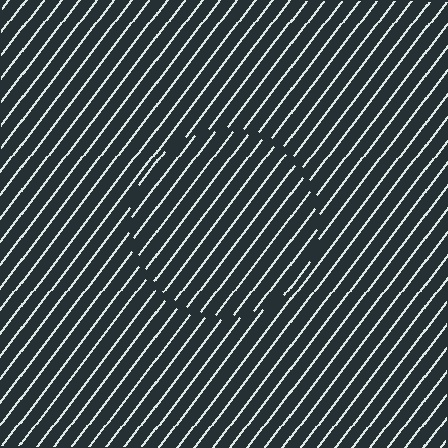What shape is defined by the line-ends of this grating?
An illusory circle. The interior of the shape contains the same grating, shifted by half a period — the contour is defined by the phase discontinuity where line-ends from the inner and outer gratings abut.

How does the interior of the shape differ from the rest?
The interior of the shape contains the same grating, shifted by half a period — the contour is defined by the phase discontinuity where line-ends from the inner and outer gratings abut.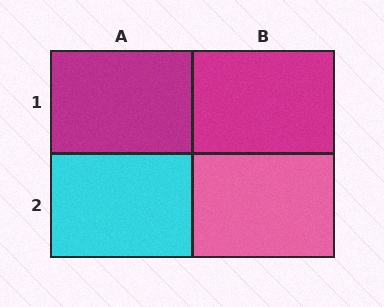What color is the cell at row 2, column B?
Pink.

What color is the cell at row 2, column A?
Cyan.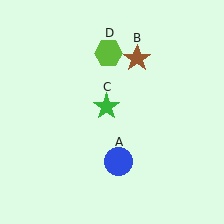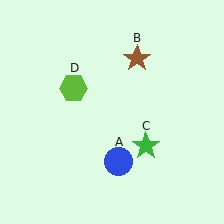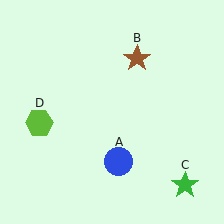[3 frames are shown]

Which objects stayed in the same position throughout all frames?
Blue circle (object A) and brown star (object B) remained stationary.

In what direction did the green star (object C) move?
The green star (object C) moved down and to the right.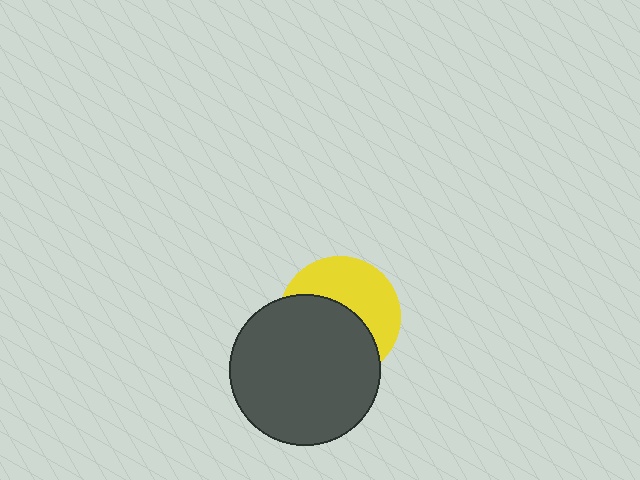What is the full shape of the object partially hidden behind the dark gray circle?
The partially hidden object is a yellow circle.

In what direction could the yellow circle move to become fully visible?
The yellow circle could move up. That would shift it out from behind the dark gray circle entirely.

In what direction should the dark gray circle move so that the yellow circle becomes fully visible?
The dark gray circle should move down. That is the shortest direction to clear the overlap and leave the yellow circle fully visible.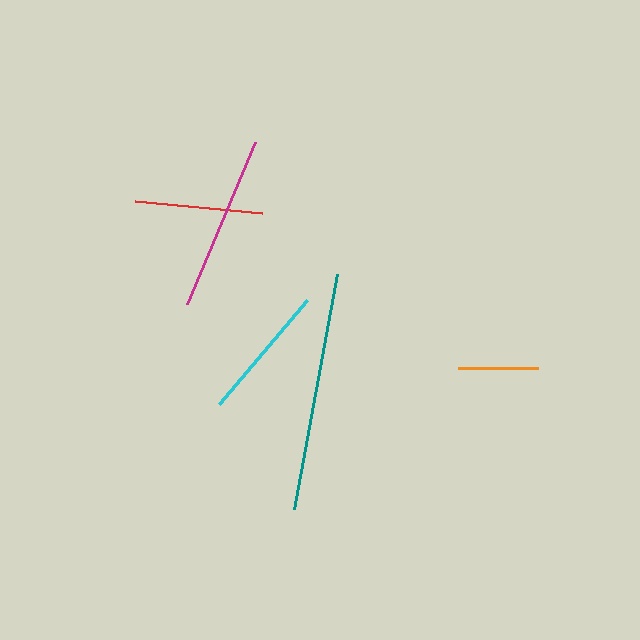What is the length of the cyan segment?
The cyan segment is approximately 135 pixels long.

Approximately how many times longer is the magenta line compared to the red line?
The magenta line is approximately 1.4 times the length of the red line.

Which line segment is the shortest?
The orange line is the shortest at approximately 80 pixels.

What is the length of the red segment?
The red segment is approximately 128 pixels long.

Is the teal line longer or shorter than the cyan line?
The teal line is longer than the cyan line.